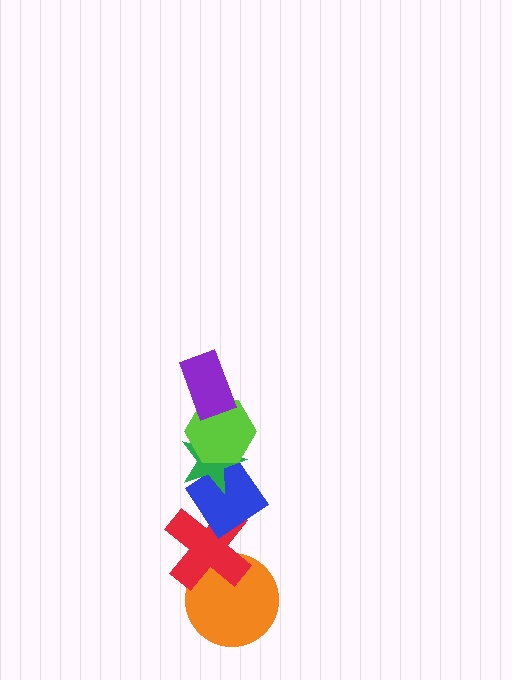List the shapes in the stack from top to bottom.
From top to bottom: the purple rectangle, the lime hexagon, the green star, the blue diamond, the red cross, the orange circle.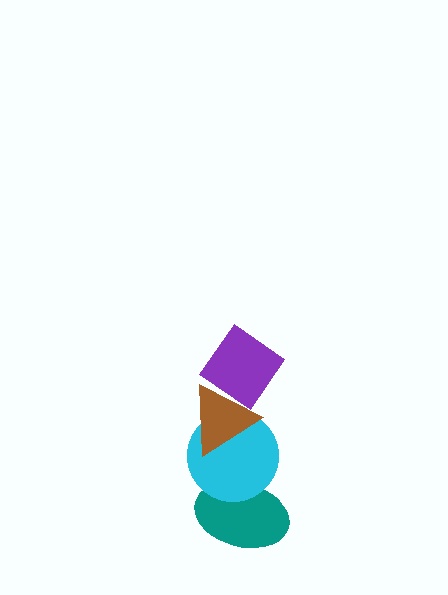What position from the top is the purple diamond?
The purple diamond is 1st from the top.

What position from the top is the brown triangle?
The brown triangle is 2nd from the top.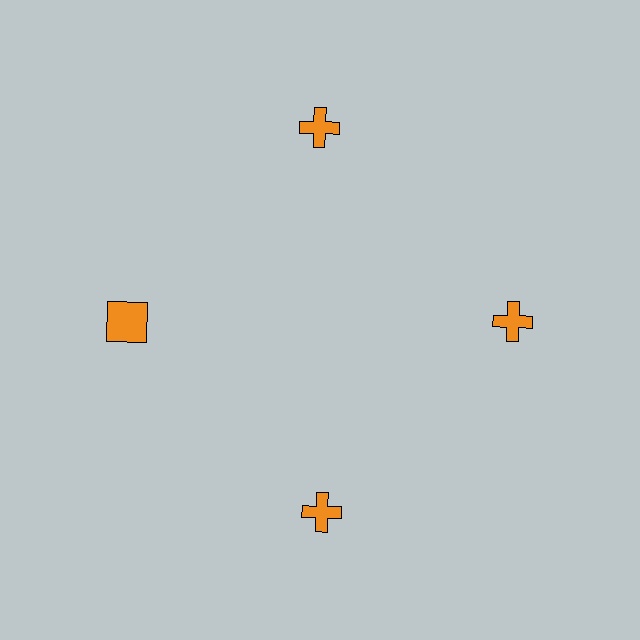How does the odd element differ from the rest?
It has a different shape: square instead of cross.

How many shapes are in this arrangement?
There are 4 shapes arranged in a ring pattern.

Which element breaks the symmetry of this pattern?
The orange square at roughly the 9 o'clock position breaks the symmetry. All other shapes are orange crosses.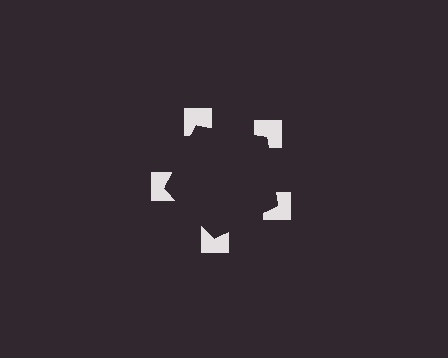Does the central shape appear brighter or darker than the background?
It typically appears slightly darker than the background, even though no actual brightness change is drawn.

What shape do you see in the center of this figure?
An illusory pentagon — its edges are inferred from the aligned wedge cuts in the notched squares, not physically drawn.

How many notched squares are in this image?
There are 5 — one at each vertex of the illusory pentagon.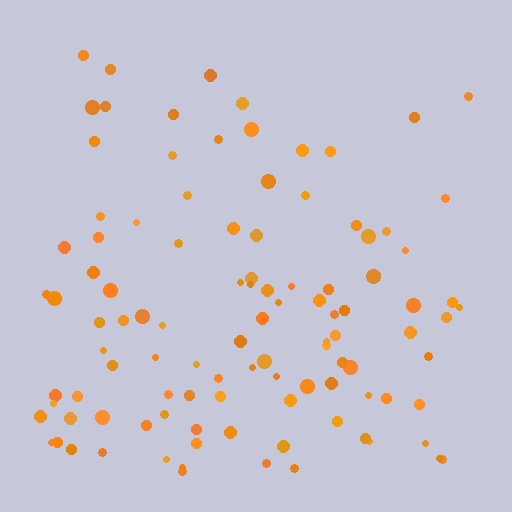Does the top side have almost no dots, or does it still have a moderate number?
Still a moderate number, just noticeably fewer than the bottom.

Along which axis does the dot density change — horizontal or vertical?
Vertical.